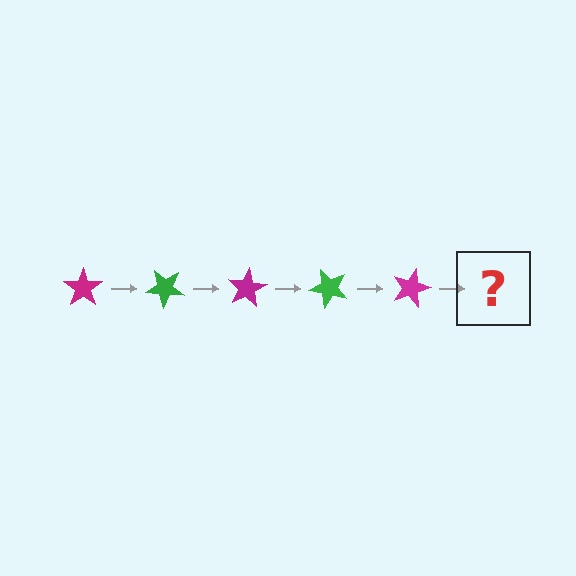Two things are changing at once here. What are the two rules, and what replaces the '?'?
The two rules are that it rotates 40 degrees each step and the color cycles through magenta and green. The '?' should be a green star, rotated 200 degrees from the start.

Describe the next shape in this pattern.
It should be a green star, rotated 200 degrees from the start.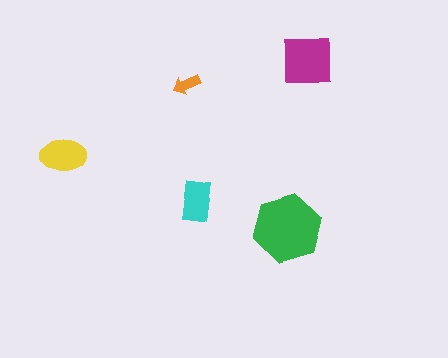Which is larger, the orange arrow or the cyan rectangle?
The cyan rectangle.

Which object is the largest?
The green hexagon.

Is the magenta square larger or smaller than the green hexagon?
Smaller.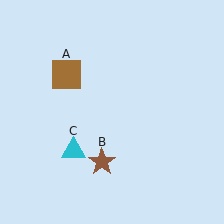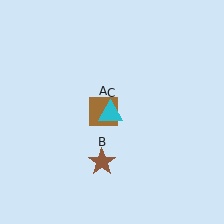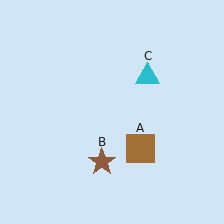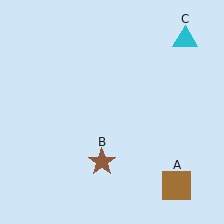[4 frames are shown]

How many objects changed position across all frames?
2 objects changed position: brown square (object A), cyan triangle (object C).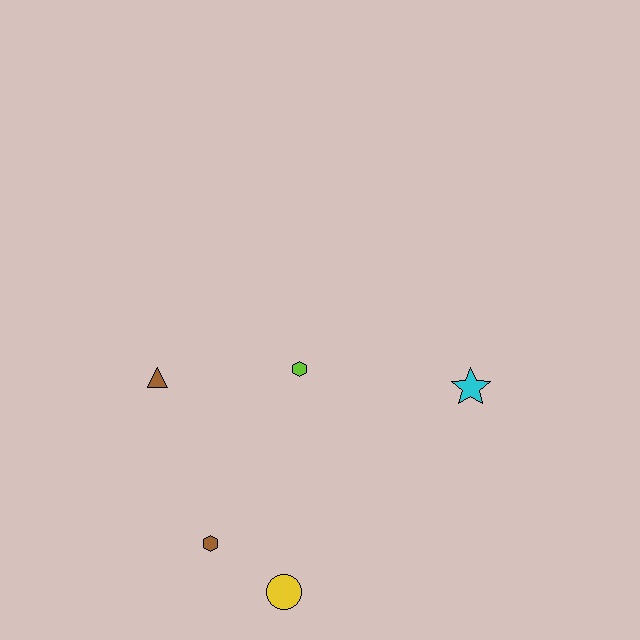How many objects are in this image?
There are 5 objects.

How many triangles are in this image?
There is 1 triangle.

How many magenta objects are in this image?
There are no magenta objects.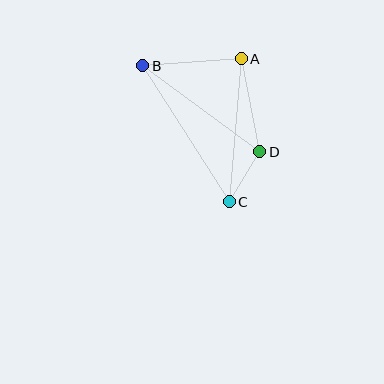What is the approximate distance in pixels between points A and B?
The distance between A and B is approximately 99 pixels.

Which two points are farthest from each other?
Points B and C are farthest from each other.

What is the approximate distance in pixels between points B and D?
The distance between B and D is approximately 145 pixels.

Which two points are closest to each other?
Points C and D are closest to each other.